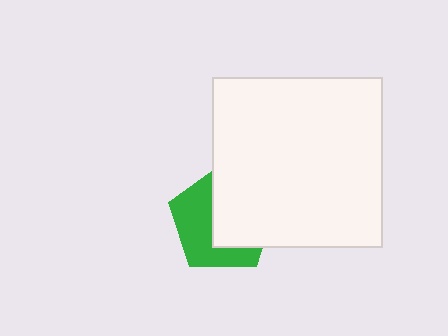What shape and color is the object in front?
The object in front is a white square.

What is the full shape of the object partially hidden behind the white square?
The partially hidden object is a green pentagon.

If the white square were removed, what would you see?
You would see the complete green pentagon.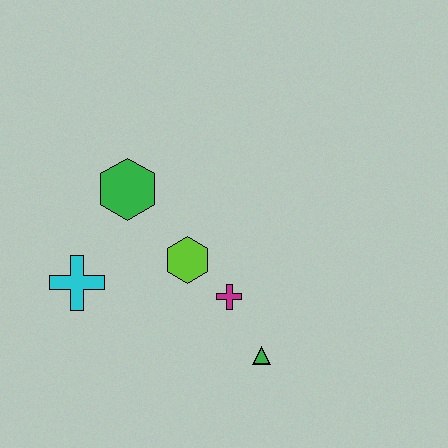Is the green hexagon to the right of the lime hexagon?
No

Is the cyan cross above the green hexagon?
No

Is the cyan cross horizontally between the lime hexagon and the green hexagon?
No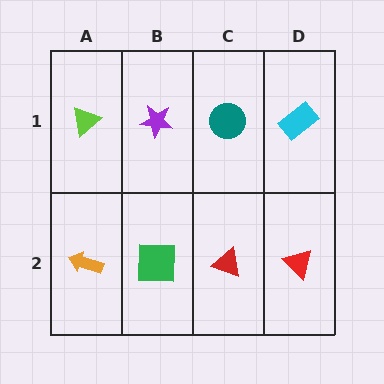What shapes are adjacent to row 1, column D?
A red triangle (row 2, column D), a teal circle (row 1, column C).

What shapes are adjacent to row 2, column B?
A purple star (row 1, column B), an orange arrow (row 2, column A), a red triangle (row 2, column C).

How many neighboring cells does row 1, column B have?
3.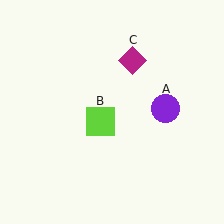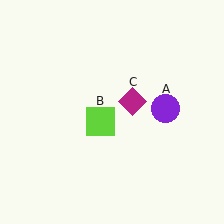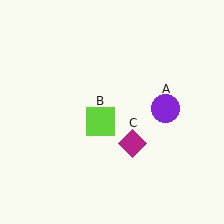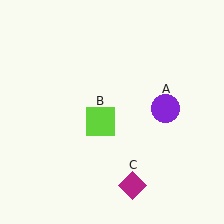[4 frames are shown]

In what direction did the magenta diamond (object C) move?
The magenta diamond (object C) moved down.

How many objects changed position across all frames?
1 object changed position: magenta diamond (object C).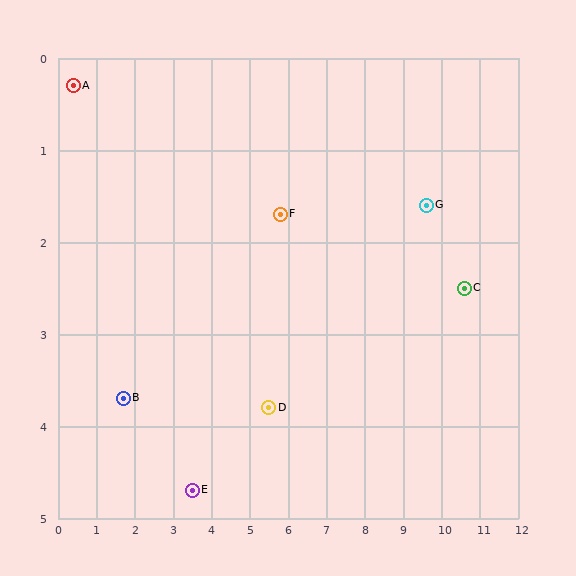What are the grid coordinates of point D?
Point D is at approximately (5.5, 3.8).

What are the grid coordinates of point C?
Point C is at approximately (10.6, 2.5).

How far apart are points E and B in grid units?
Points E and B are about 2.1 grid units apart.